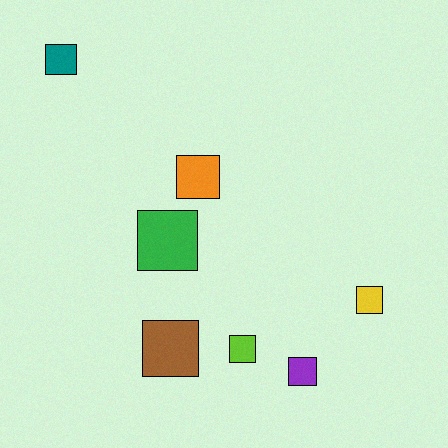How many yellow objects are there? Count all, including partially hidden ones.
There is 1 yellow object.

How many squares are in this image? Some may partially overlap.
There are 7 squares.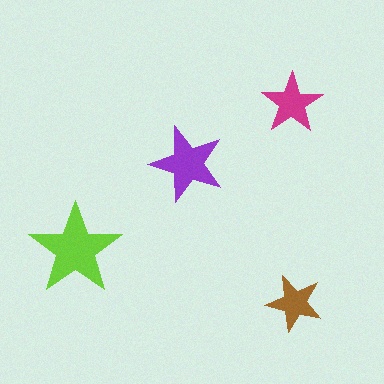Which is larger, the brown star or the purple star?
The purple one.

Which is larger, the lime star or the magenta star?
The lime one.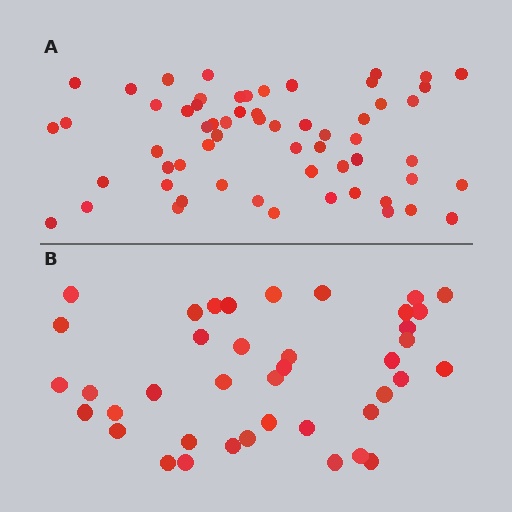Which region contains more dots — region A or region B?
Region A (the top region) has more dots.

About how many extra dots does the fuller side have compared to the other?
Region A has approximately 20 more dots than region B.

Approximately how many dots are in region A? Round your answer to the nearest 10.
About 60 dots.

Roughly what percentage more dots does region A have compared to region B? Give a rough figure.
About 50% more.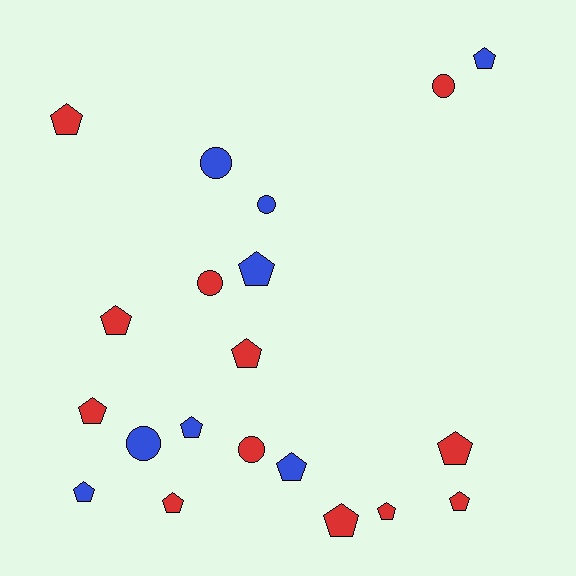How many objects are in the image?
There are 20 objects.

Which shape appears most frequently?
Pentagon, with 14 objects.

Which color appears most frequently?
Red, with 12 objects.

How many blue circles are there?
There are 3 blue circles.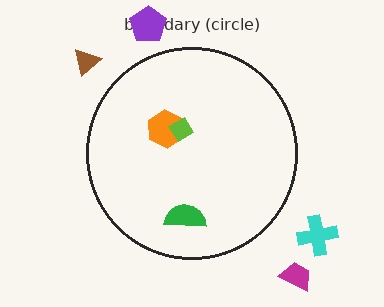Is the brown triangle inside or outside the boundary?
Outside.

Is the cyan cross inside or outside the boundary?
Outside.